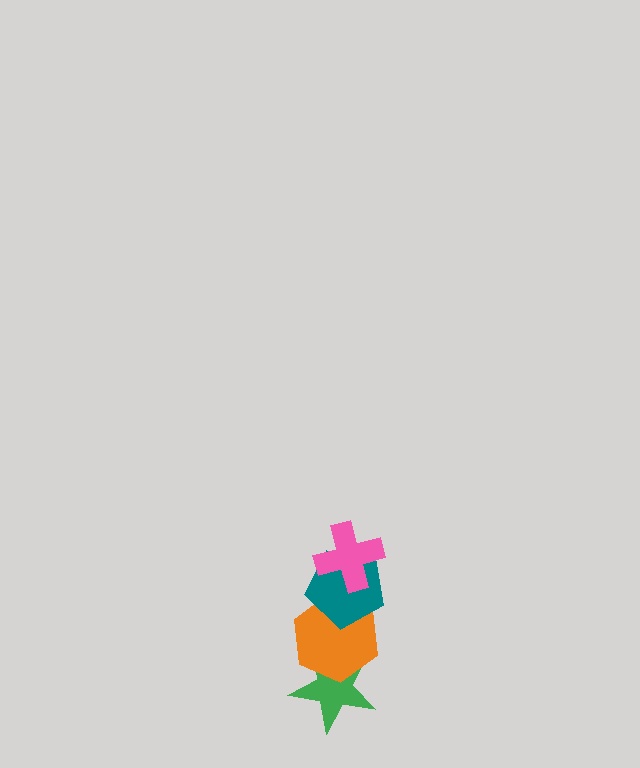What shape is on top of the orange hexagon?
The teal pentagon is on top of the orange hexagon.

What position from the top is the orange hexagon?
The orange hexagon is 3rd from the top.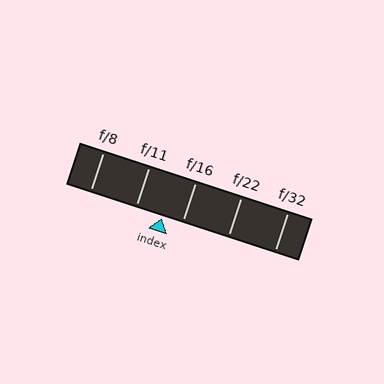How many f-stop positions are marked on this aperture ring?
There are 5 f-stop positions marked.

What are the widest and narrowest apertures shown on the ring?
The widest aperture shown is f/8 and the narrowest is f/32.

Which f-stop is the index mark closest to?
The index mark is closest to f/16.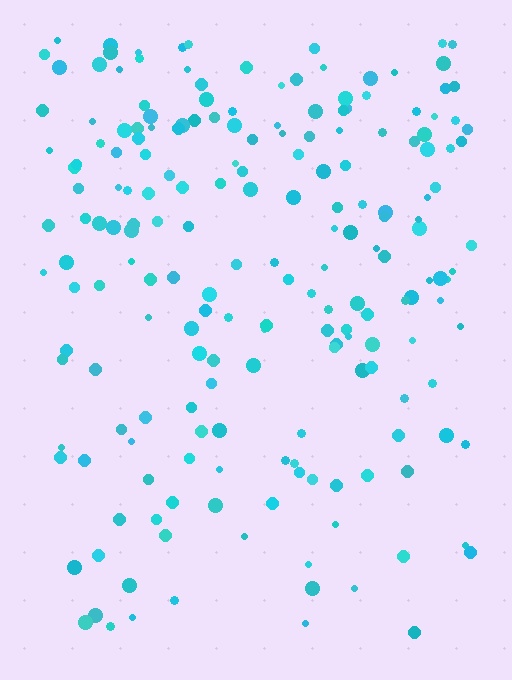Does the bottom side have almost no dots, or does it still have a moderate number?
Still a moderate number, just noticeably fewer than the top.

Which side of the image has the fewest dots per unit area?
The bottom.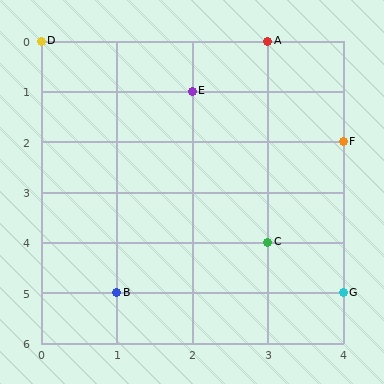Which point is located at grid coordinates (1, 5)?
Point B is at (1, 5).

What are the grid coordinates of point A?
Point A is at grid coordinates (3, 0).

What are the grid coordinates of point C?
Point C is at grid coordinates (3, 4).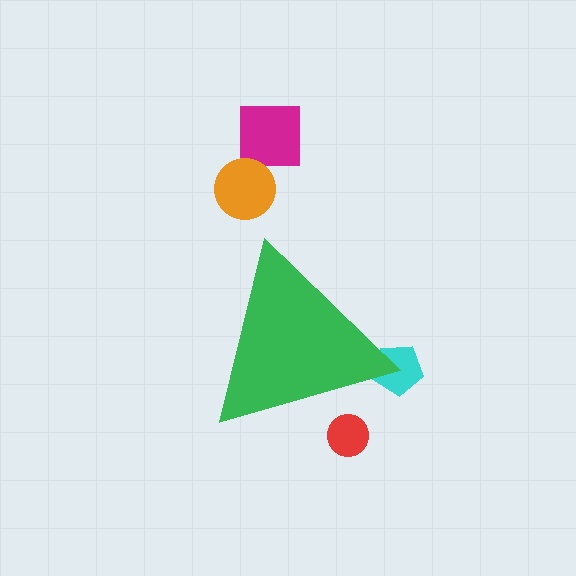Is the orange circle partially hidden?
No, the orange circle is fully visible.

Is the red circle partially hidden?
Yes, the red circle is partially hidden behind the green triangle.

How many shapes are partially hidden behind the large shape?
2 shapes are partially hidden.